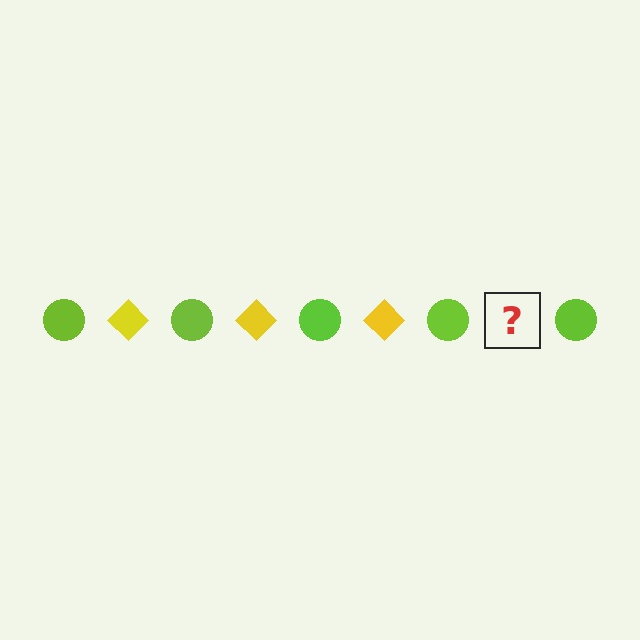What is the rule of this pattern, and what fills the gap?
The rule is that the pattern alternates between lime circle and yellow diamond. The gap should be filled with a yellow diamond.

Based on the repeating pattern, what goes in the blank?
The blank should be a yellow diamond.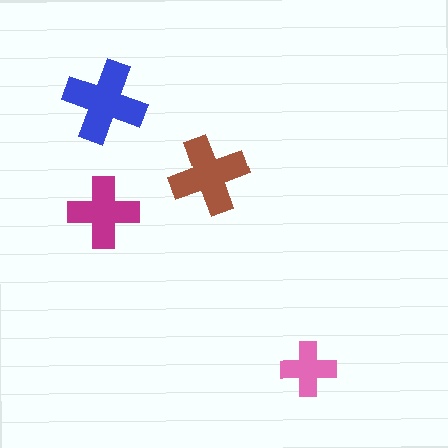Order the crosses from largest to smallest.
the blue one, the brown one, the magenta one, the pink one.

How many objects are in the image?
There are 4 objects in the image.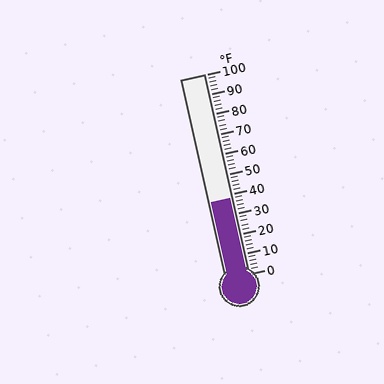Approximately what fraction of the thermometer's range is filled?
The thermometer is filled to approximately 40% of its range.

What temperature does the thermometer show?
The thermometer shows approximately 38°F.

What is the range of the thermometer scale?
The thermometer scale ranges from 0°F to 100°F.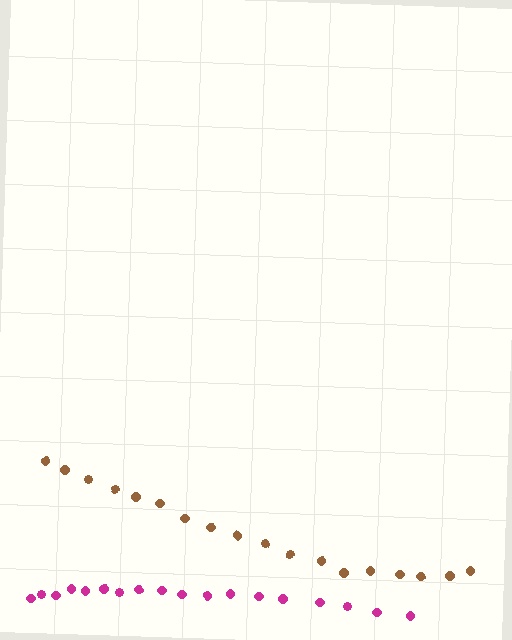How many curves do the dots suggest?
There are 2 distinct paths.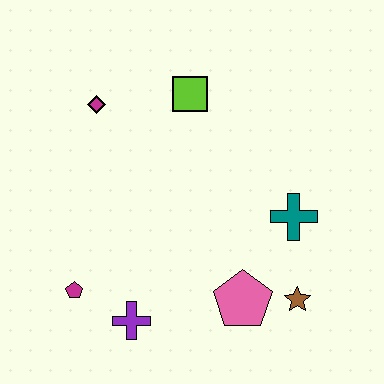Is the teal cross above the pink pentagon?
Yes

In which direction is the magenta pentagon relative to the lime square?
The magenta pentagon is below the lime square.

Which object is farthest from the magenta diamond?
The brown star is farthest from the magenta diamond.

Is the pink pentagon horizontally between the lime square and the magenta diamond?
No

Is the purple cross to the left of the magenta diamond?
No